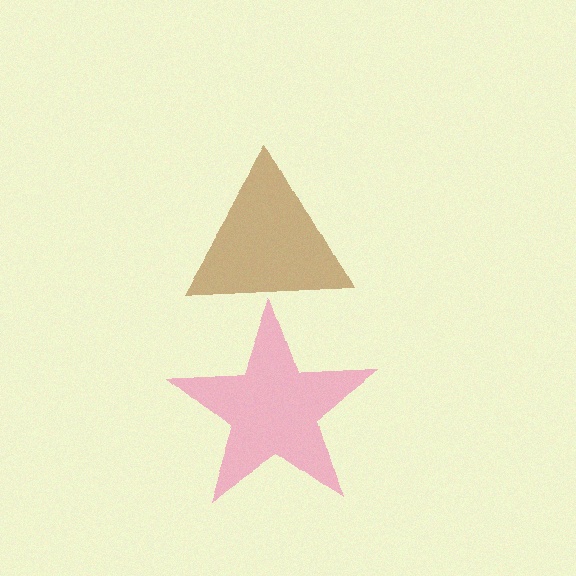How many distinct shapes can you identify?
There are 2 distinct shapes: a brown triangle, a pink star.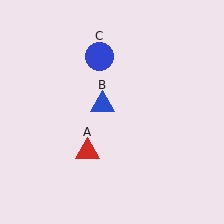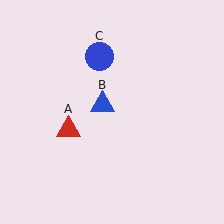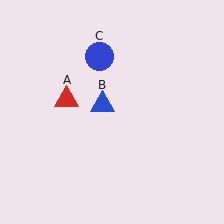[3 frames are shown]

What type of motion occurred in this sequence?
The red triangle (object A) rotated clockwise around the center of the scene.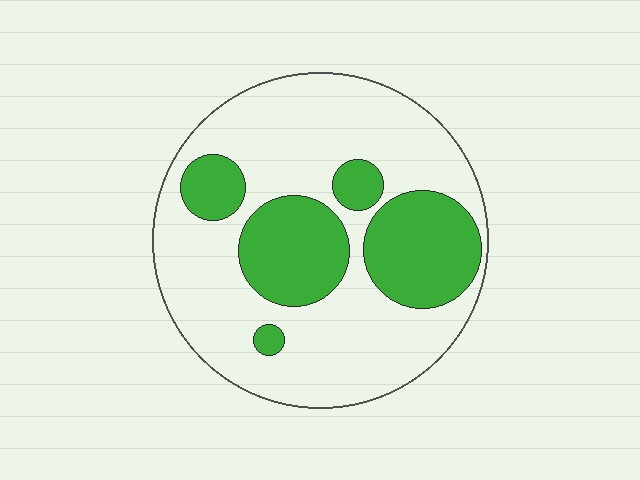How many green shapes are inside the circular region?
5.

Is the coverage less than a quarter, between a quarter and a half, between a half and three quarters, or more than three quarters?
Between a quarter and a half.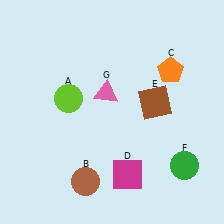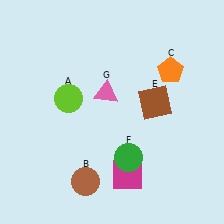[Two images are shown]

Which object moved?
The green circle (F) moved left.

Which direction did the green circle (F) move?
The green circle (F) moved left.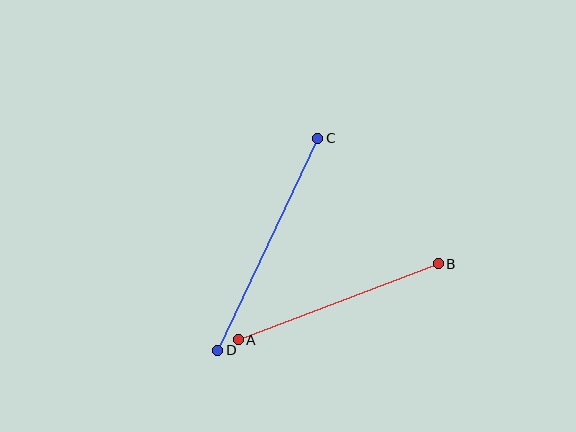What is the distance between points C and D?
The distance is approximately 234 pixels.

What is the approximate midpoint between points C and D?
The midpoint is at approximately (268, 244) pixels.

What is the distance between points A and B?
The distance is approximately 214 pixels.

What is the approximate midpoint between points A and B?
The midpoint is at approximately (338, 302) pixels.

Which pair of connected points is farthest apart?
Points C and D are farthest apart.